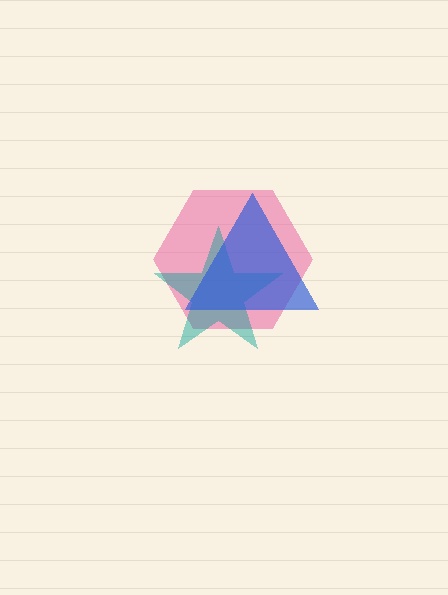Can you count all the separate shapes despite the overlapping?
Yes, there are 3 separate shapes.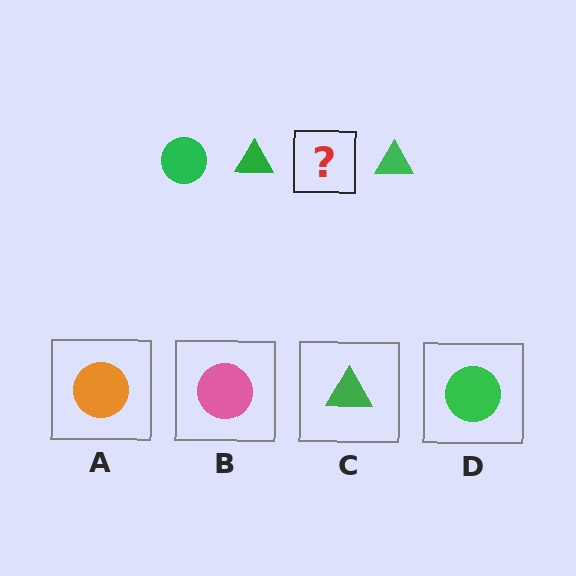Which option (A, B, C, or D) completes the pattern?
D.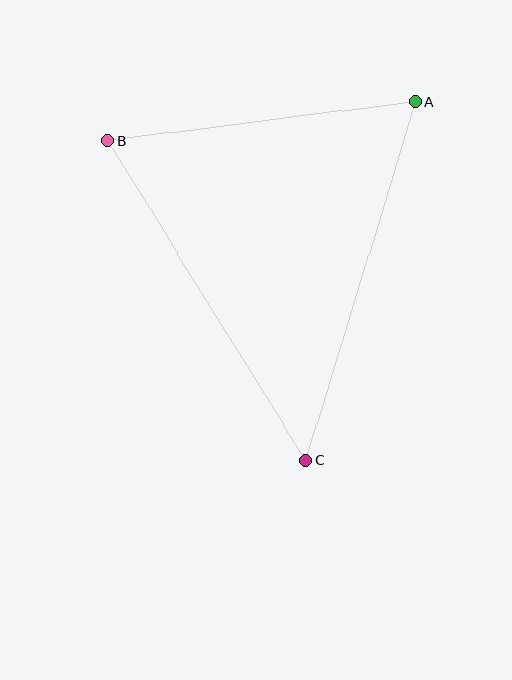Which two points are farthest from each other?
Points B and C are farthest from each other.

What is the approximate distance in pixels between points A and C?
The distance between A and C is approximately 375 pixels.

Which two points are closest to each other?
Points A and B are closest to each other.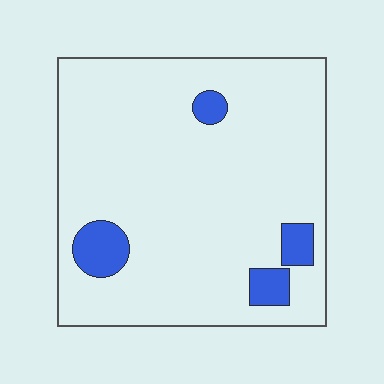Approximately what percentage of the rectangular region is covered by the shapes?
Approximately 10%.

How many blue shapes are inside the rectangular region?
4.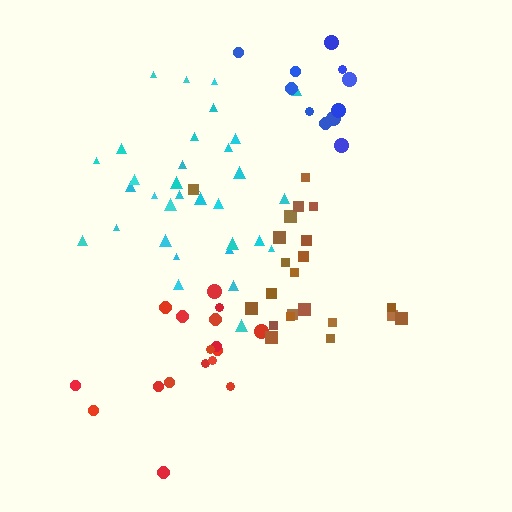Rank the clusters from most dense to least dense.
blue, cyan, brown, red.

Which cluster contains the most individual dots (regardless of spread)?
Cyan (33).